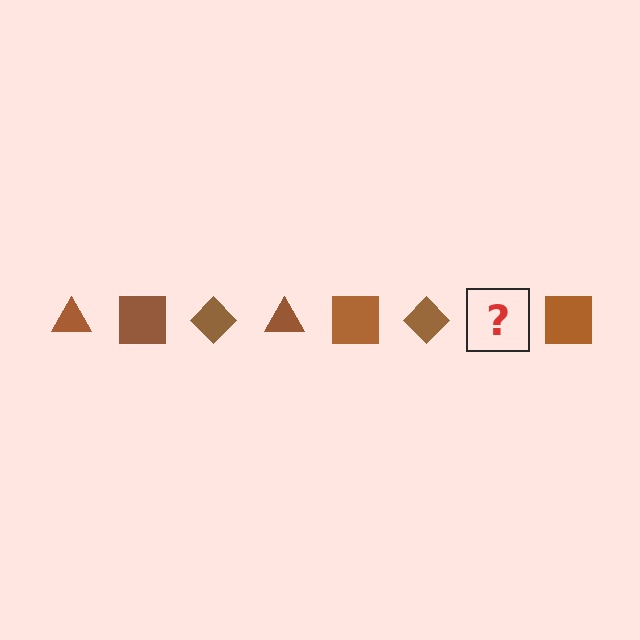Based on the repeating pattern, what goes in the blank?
The blank should be a brown triangle.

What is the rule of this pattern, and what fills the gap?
The rule is that the pattern cycles through triangle, square, diamond shapes in brown. The gap should be filled with a brown triangle.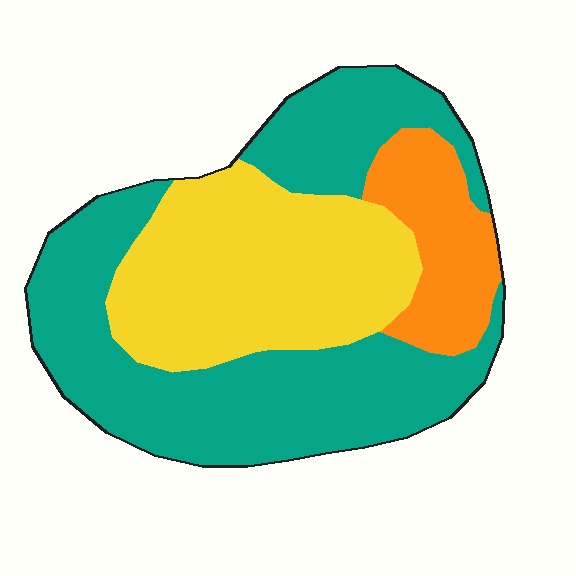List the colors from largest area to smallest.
From largest to smallest: teal, yellow, orange.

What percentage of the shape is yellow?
Yellow covers roughly 35% of the shape.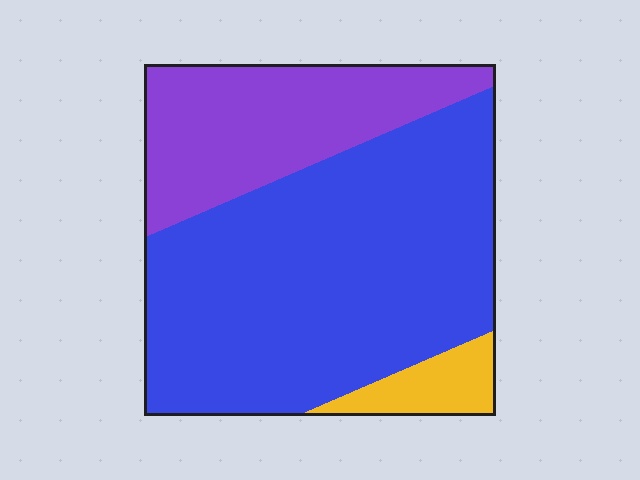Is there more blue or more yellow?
Blue.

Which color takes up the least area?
Yellow, at roughly 5%.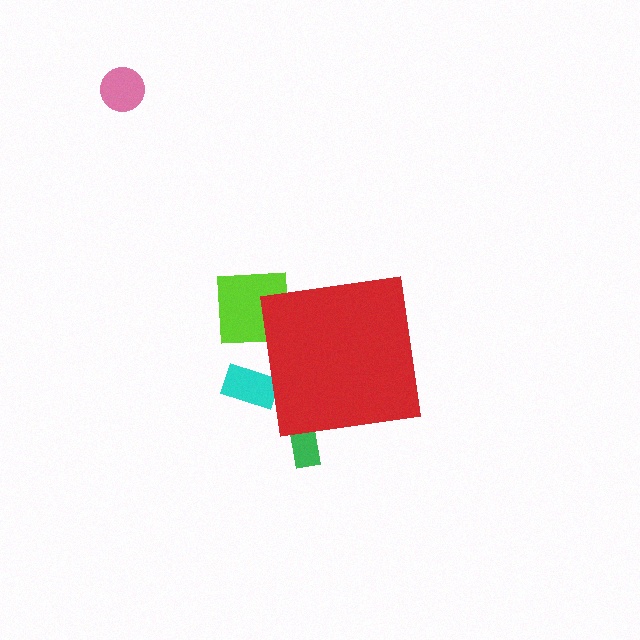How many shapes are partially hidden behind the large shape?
4 shapes are partially hidden.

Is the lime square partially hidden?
Yes, the lime square is partially hidden behind the red square.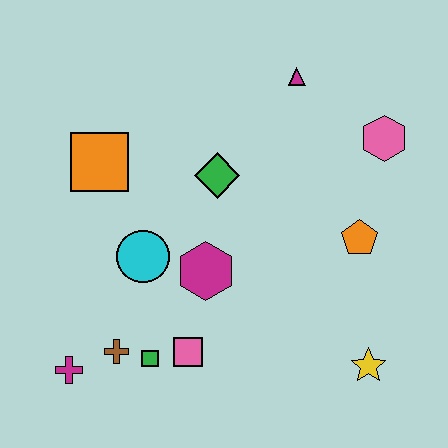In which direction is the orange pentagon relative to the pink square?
The orange pentagon is to the right of the pink square.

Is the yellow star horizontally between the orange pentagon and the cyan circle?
No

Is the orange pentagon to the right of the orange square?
Yes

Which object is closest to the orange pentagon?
The pink hexagon is closest to the orange pentagon.